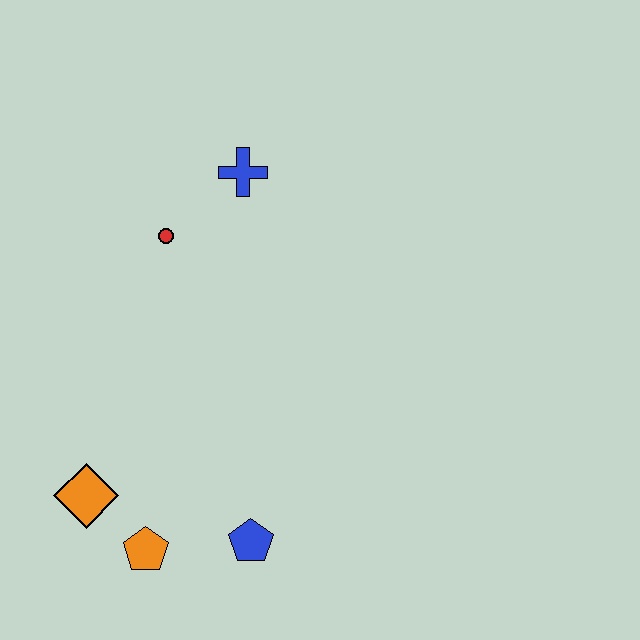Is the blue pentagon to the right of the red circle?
Yes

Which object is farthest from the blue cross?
The orange pentagon is farthest from the blue cross.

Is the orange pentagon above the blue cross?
No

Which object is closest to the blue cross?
The red circle is closest to the blue cross.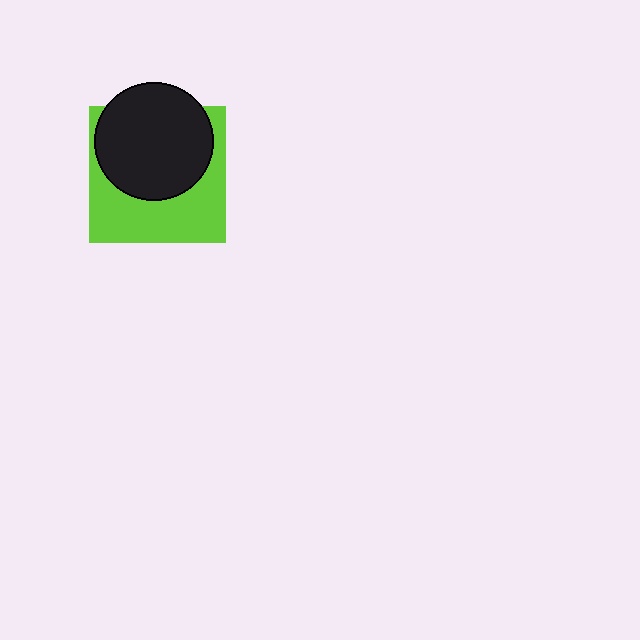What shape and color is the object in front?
The object in front is a black circle.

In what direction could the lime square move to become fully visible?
The lime square could move down. That would shift it out from behind the black circle entirely.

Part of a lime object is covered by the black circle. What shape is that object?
It is a square.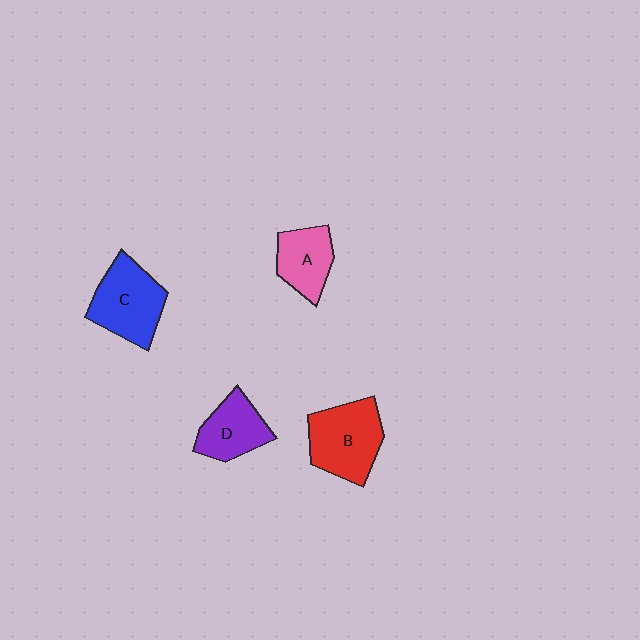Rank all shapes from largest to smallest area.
From largest to smallest: B (red), C (blue), D (purple), A (pink).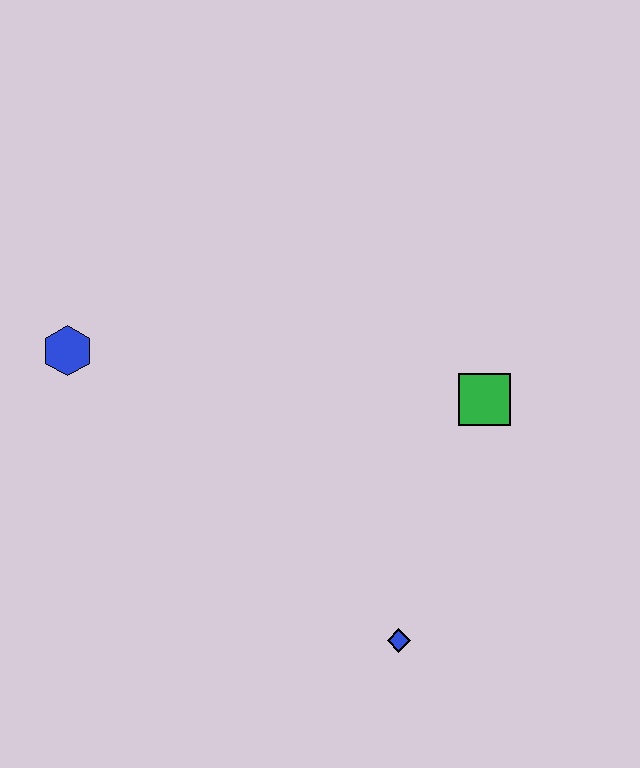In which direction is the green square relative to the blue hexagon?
The green square is to the right of the blue hexagon.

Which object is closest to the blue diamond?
The green square is closest to the blue diamond.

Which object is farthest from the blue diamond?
The blue hexagon is farthest from the blue diamond.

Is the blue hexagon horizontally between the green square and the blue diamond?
No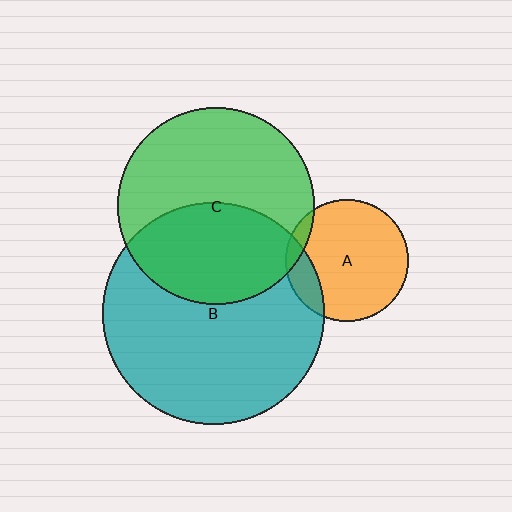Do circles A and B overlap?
Yes.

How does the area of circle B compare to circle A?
Approximately 3.3 times.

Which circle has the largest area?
Circle B (teal).